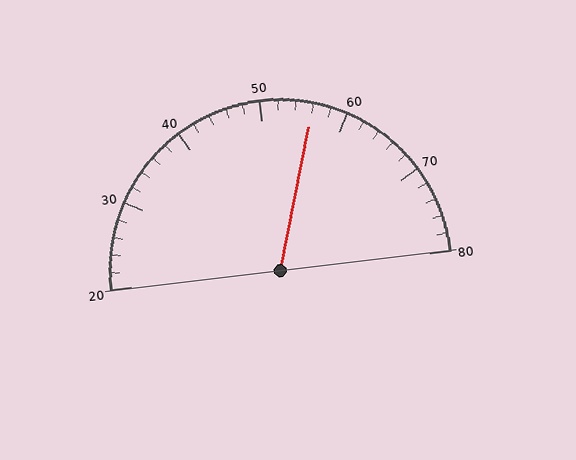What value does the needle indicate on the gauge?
The needle indicates approximately 56.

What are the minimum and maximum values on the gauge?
The gauge ranges from 20 to 80.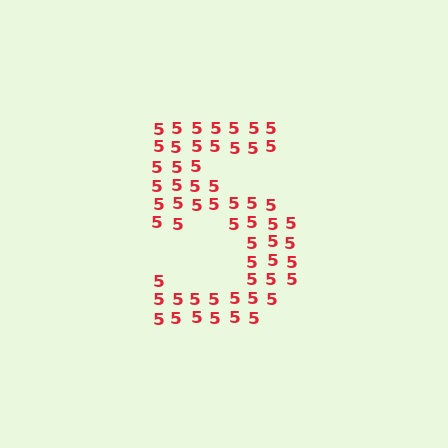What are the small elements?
The small elements are digit 5's.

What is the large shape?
The large shape is the digit 5.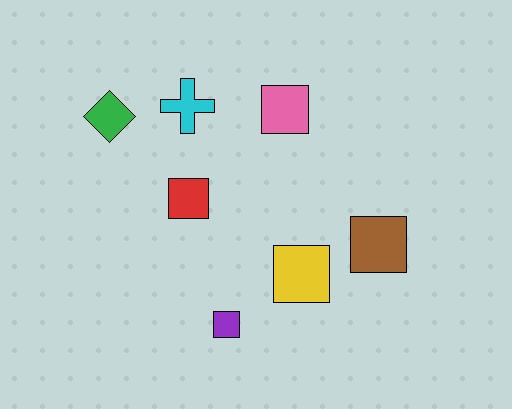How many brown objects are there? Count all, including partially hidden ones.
There is 1 brown object.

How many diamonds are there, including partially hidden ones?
There is 1 diamond.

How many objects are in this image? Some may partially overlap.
There are 7 objects.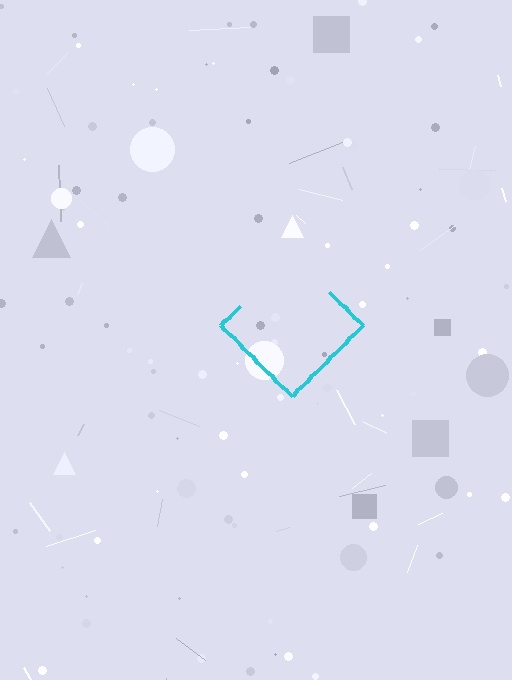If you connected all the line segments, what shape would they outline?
They would outline a diamond.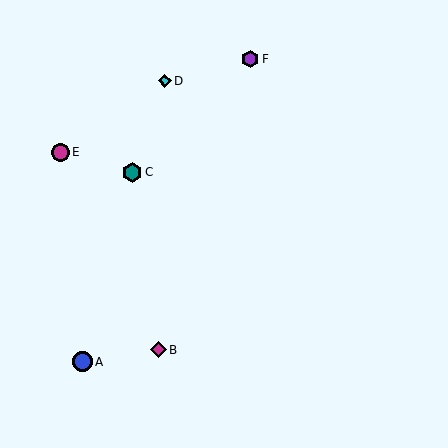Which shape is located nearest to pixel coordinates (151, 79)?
The cyan diamond (labeled D) at (165, 81) is nearest to that location.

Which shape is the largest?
The teal hexagon (labeled C) is the largest.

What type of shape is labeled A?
Shape A is a blue circle.